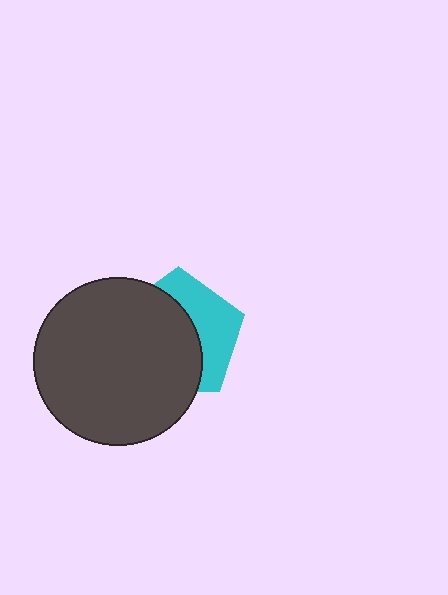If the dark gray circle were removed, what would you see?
You would see the complete cyan pentagon.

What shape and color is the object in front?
The object in front is a dark gray circle.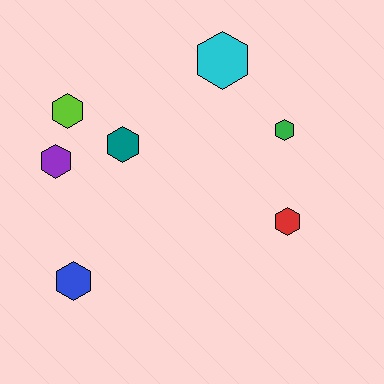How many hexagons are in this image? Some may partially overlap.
There are 7 hexagons.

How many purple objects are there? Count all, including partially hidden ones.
There is 1 purple object.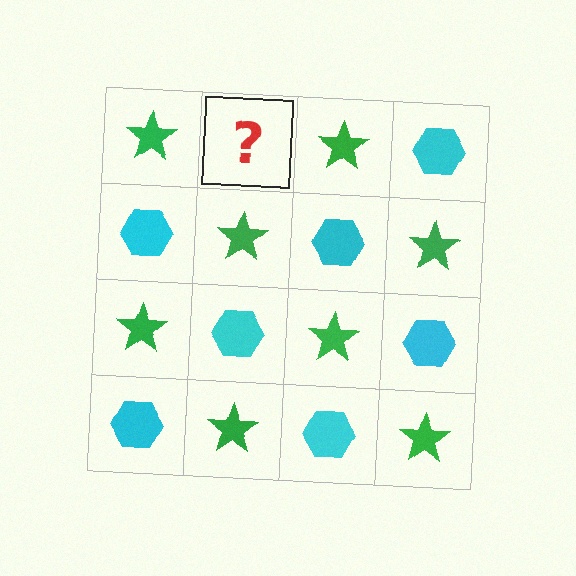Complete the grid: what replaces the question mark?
The question mark should be replaced with a cyan hexagon.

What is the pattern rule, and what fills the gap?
The rule is that it alternates green star and cyan hexagon in a checkerboard pattern. The gap should be filled with a cyan hexagon.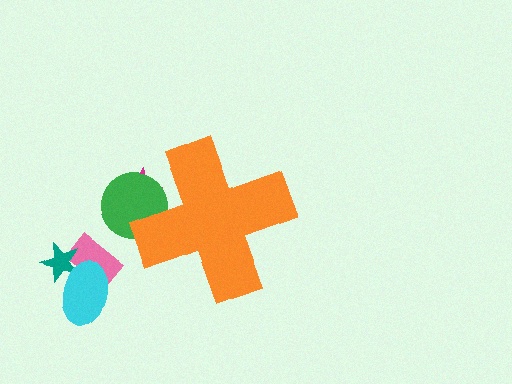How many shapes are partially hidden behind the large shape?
2 shapes are partially hidden.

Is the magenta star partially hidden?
Yes, the magenta star is partially hidden behind the orange cross.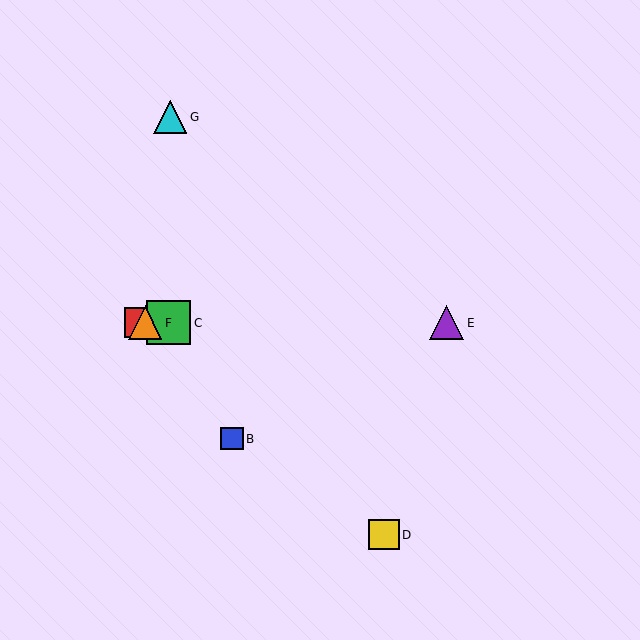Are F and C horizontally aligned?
Yes, both are at y≈323.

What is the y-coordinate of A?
Object A is at y≈323.